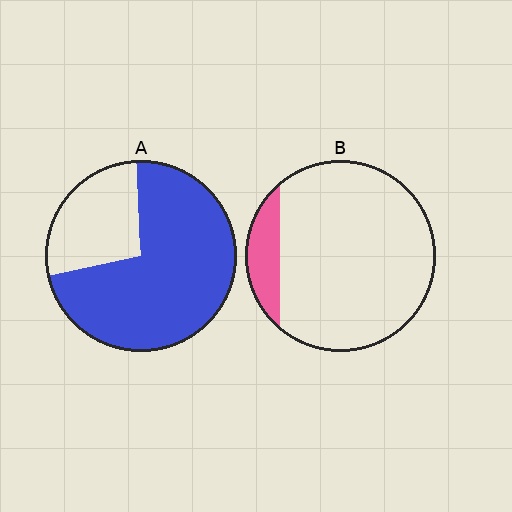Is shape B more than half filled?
No.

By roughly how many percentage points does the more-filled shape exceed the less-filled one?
By roughly 60 percentage points (A over B).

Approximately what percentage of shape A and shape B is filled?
A is approximately 75% and B is approximately 15%.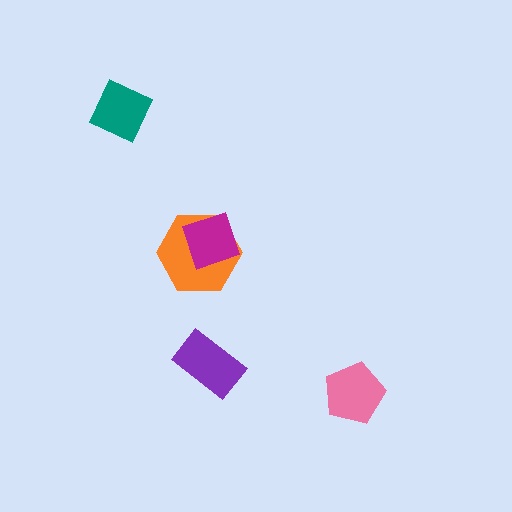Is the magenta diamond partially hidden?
No, no other shape covers it.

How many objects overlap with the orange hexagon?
1 object overlaps with the orange hexagon.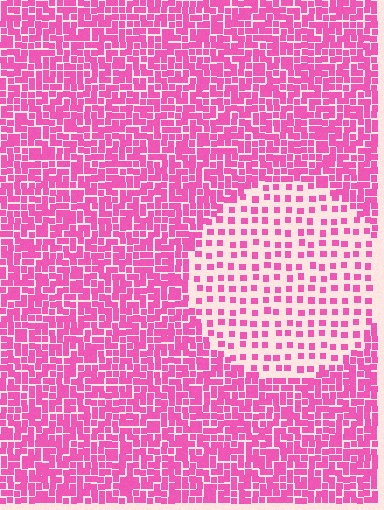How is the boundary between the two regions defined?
The boundary is defined by a change in element density (approximately 2.6x ratio). All elements are the same color, size, and shape.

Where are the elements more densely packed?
The elements are more densely packed outside the circle boundary.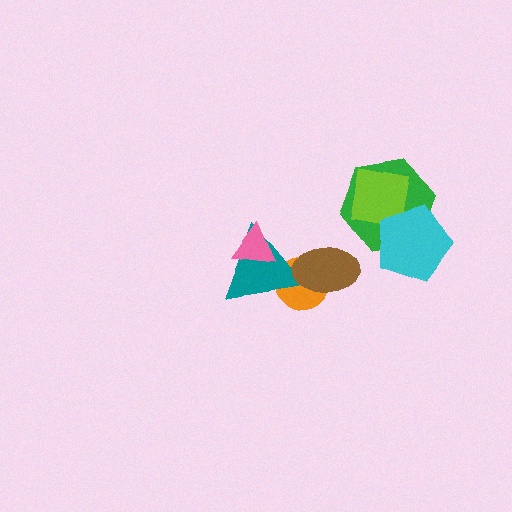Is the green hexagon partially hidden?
Yes, it is partially covered by another shape.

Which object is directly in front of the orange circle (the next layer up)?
The teal triangle is directly in front of the orange circle.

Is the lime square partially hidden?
Yes, it is partially covered by another shape.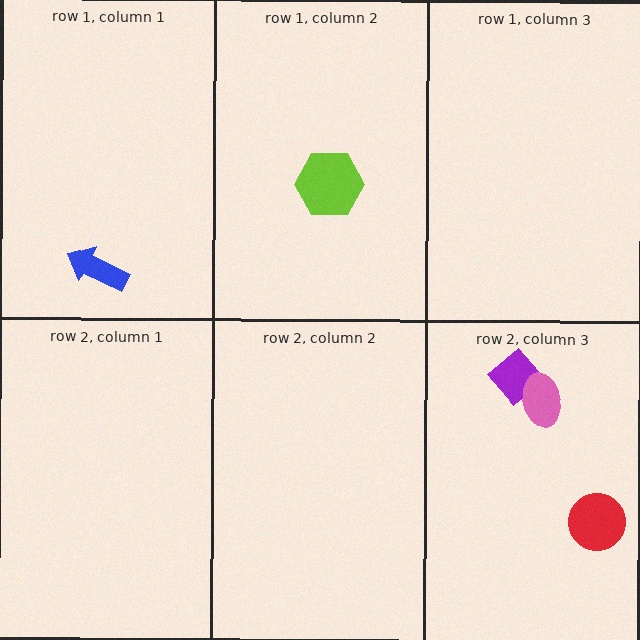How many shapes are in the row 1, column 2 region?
1.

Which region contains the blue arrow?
The row 1, column 1 region.